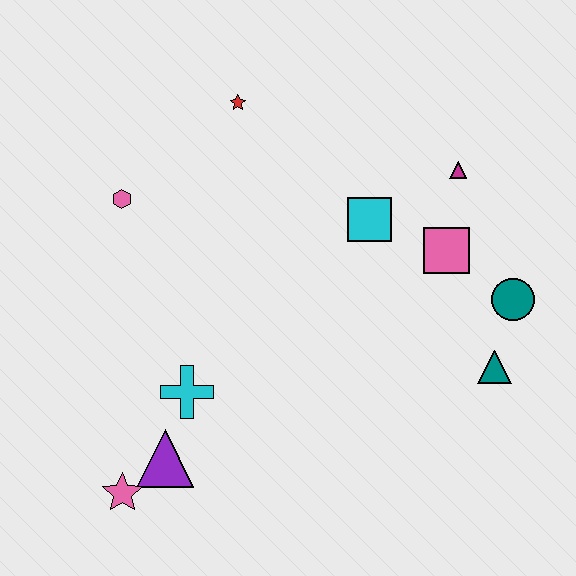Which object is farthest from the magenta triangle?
The pink star is farthest from the magenta triangle.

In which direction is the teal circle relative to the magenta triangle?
The teal circle is below the magenta triangle.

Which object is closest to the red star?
The pink hexagon is closest to the red star.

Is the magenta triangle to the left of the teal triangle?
Yes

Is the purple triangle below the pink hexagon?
Yes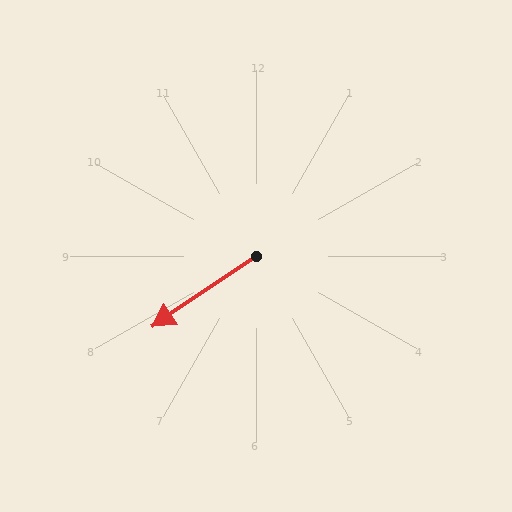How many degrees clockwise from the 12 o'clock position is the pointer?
Approximately 236 degrees.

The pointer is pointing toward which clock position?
Roughly 8 o'clock.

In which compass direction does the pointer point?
Southwest.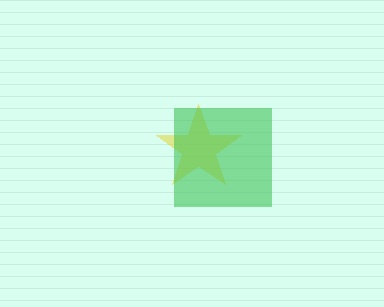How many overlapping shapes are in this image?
There are 2 overlapping shapes in the image.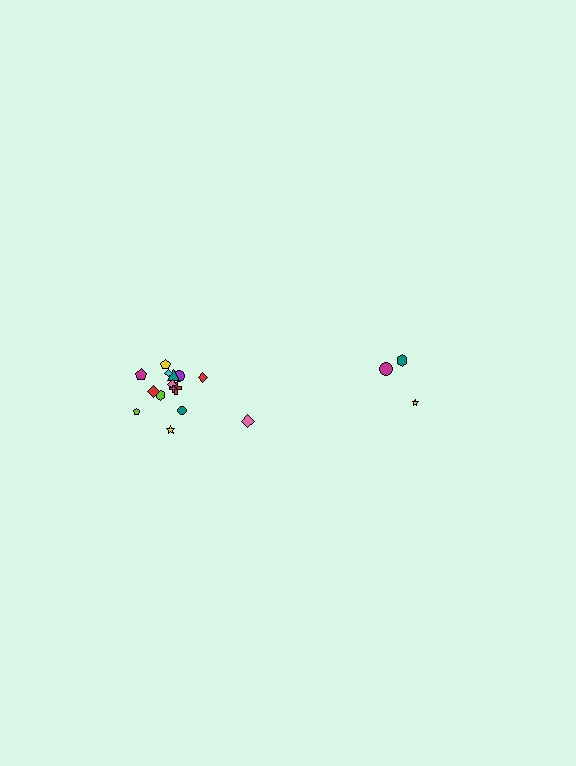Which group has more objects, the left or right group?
The left group.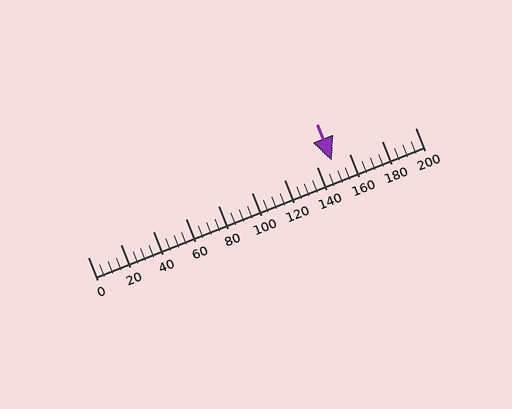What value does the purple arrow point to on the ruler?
The purple arrow points to approximately 149.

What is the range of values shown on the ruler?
The ruler shows values from 0 to 200.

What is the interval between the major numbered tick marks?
The major tick marks are spaced 20 units apart.